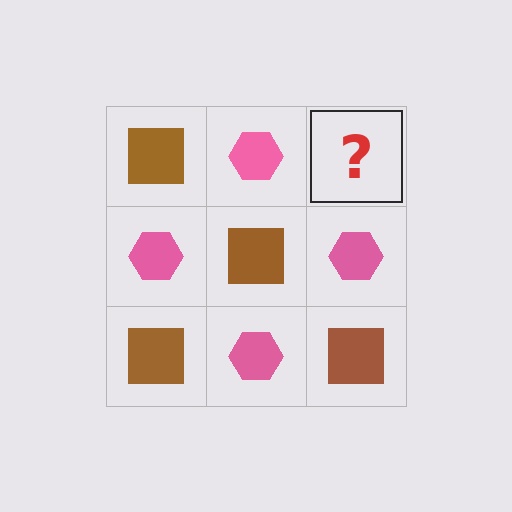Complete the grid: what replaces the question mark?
The question mark should be replaced with a brown square.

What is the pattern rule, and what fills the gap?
The rule is that it alternates brown square and pink hexagon in a checkerboard pattern. The gap should be filled with a brown square.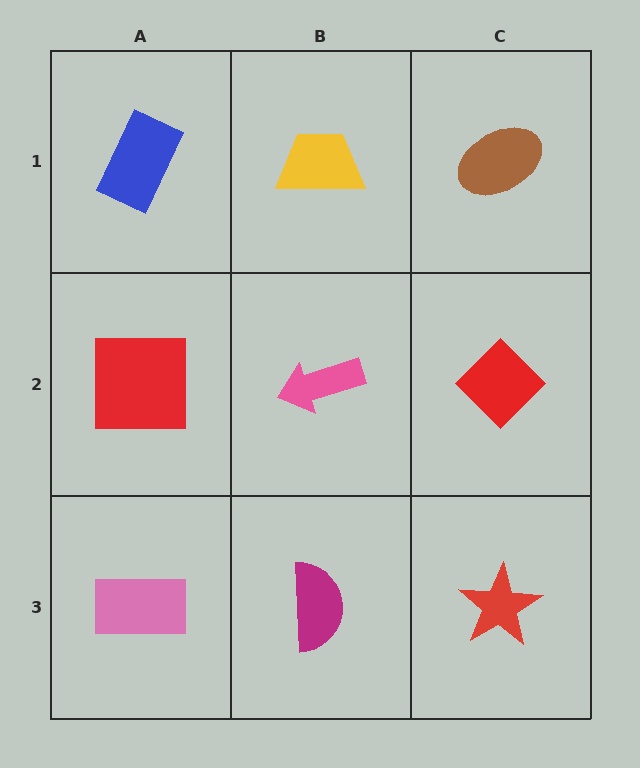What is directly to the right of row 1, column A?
A yellow trapezoid.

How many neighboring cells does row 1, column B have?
3.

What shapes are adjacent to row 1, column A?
A red square (row 2, column A), a yellow trapezoid (row 1, column B).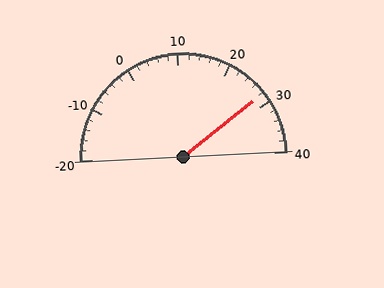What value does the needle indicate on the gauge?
The needle indicates approximately 28.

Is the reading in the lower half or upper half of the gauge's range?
The reading is in the upper half of the range (-20 to 40).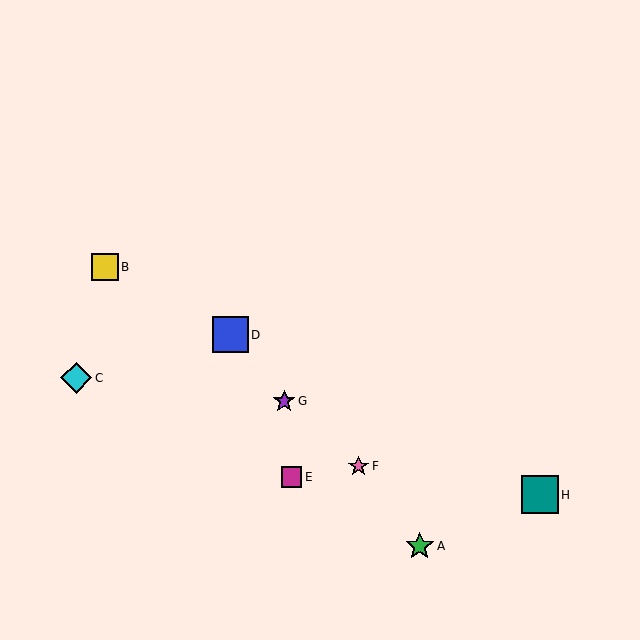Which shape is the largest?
The teal square (labeled H) is the largest.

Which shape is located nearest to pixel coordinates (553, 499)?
The teal square (labeled H) at (540, 495) is nearest to that location.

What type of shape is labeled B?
Shape B is a yellow square.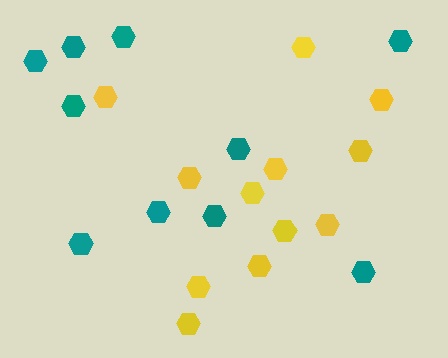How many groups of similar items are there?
There are 2 groups: one group of yellow hexagons (12) and one group of teal hexagons (10).